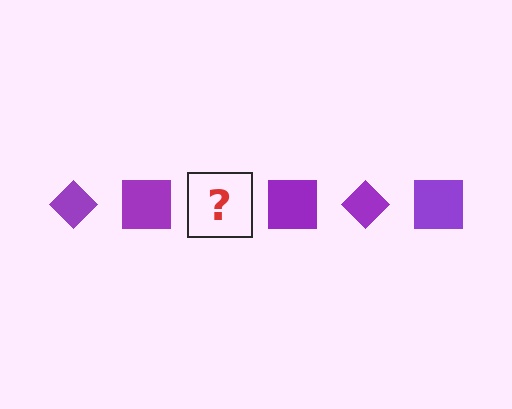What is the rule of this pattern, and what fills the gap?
The rule is that the pattern cycles through diamond, square shapes in purple. The gap should be filled with a purple diamond.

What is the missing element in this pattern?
The missing element is a purple diamond.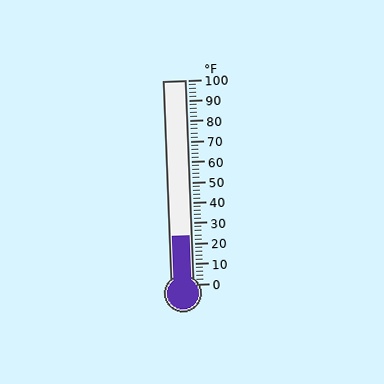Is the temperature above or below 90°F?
The temperature is below 90°F.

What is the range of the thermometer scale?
The thermometer scale ranges from 0°F to 100°F.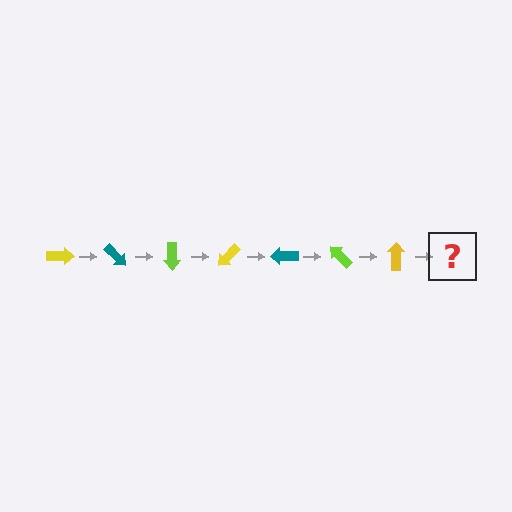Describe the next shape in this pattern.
It should be a teal arrow, rotated 315 degrees from the start.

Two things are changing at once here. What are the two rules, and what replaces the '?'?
The two rules are that it rotates 45 degrees each step and the color cycles through yellow, teal, and lime. The '?' should be a teal arrow, rotated 315 degrees from the start.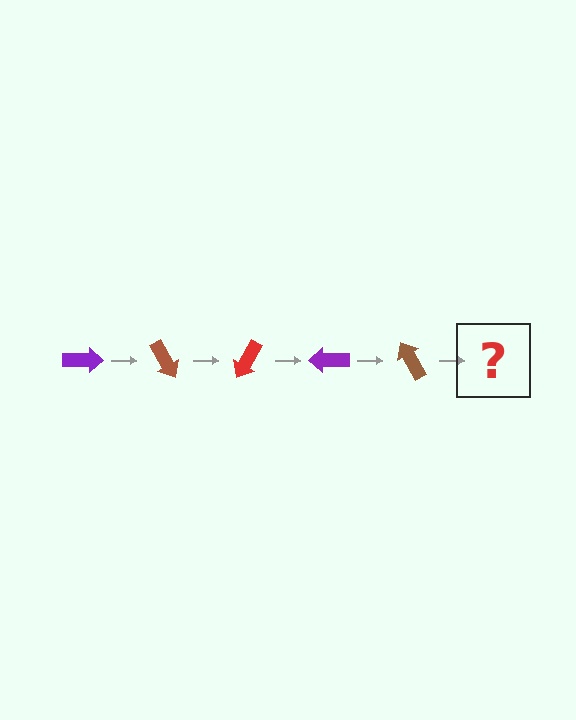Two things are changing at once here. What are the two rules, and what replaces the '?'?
The two rules are that it rotates 60 degrees each step and the color cycles through purple, brown, and red. The '?' should be a red arrow, rotated 300 degrees from the start.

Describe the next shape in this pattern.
It should be a red arrow, rotated 300 degrees from the start.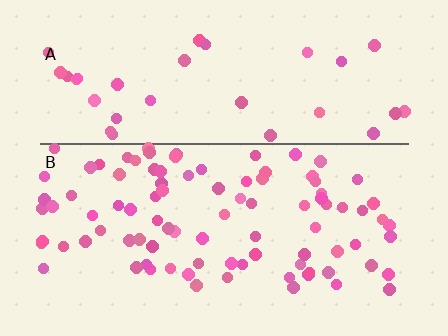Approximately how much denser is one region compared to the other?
Approximately 2.5× — region B over region A.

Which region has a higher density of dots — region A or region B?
B (the bottom).